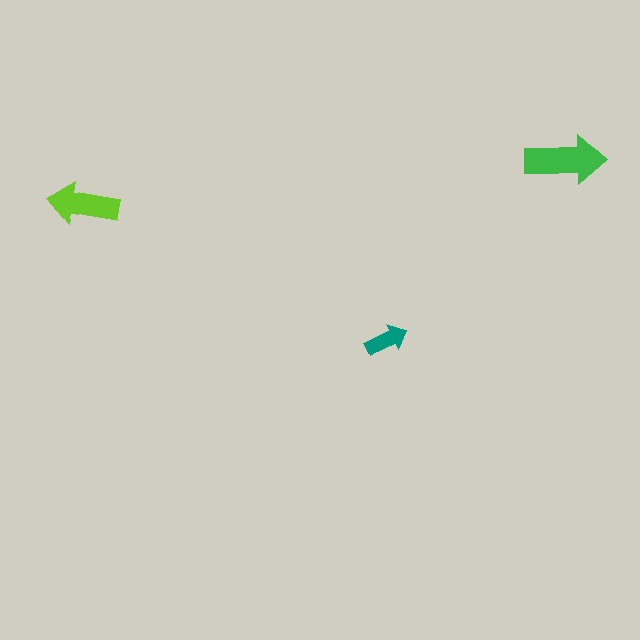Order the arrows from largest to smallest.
the green one, the lime one, the teal one.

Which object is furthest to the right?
The green arrow is rightmost.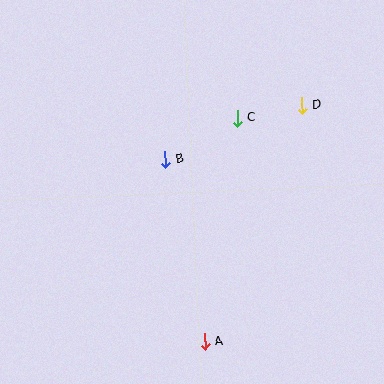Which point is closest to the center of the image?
Point B at (165, 159) is closest to the center.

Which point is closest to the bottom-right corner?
Point A is closest to the bottom-right corner.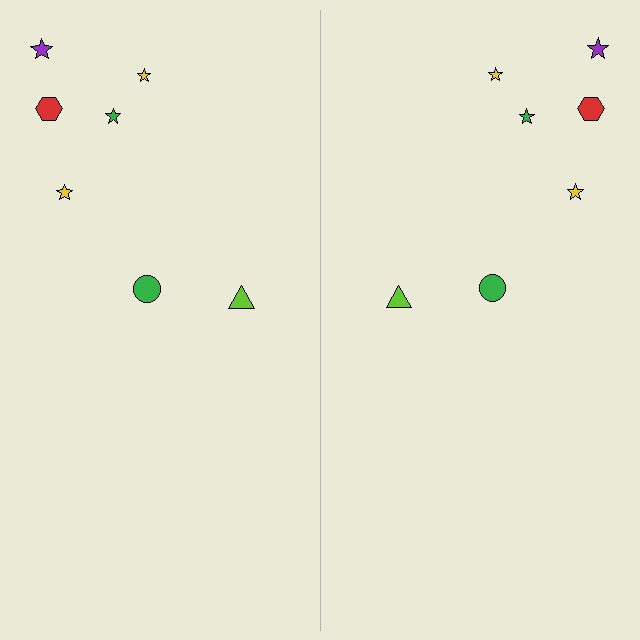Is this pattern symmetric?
Yes, this pattern has bilateral (reflection) symmetry.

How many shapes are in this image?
There are 14 shapes in this image.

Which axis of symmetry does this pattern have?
The pattern has a vertical axis of symmetry running through the center of the image.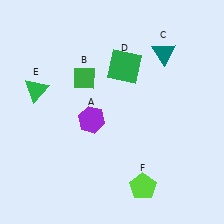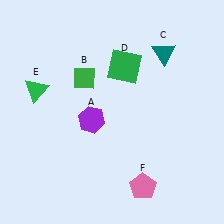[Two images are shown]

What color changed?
The pentagon (F) changed from lime in Image 1 to pink in Image 2.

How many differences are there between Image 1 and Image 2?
There is 1 difference between the two images.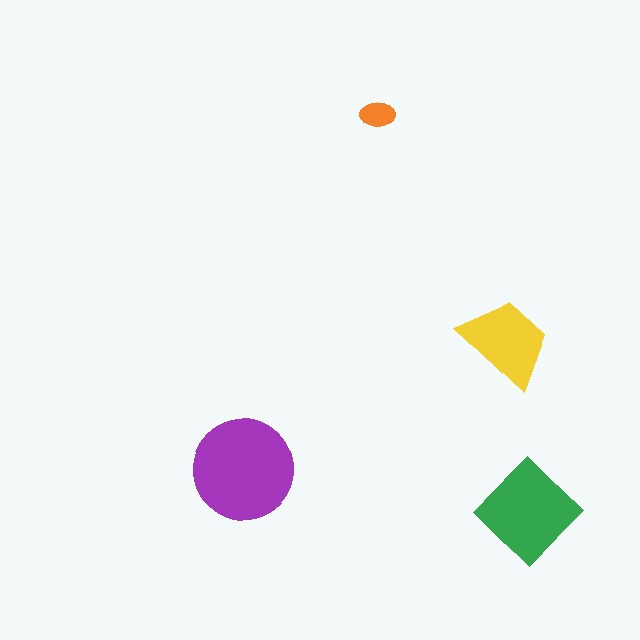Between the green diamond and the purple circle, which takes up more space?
The purple circle.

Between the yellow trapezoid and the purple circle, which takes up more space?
The purple circle.